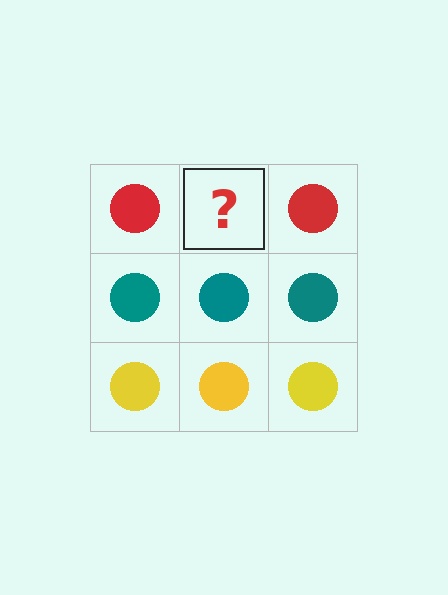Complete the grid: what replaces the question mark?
The question mark should be replaced with a red circle.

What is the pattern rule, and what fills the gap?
The rule is that each row has a consistent color. The gap should be filled with a red circle.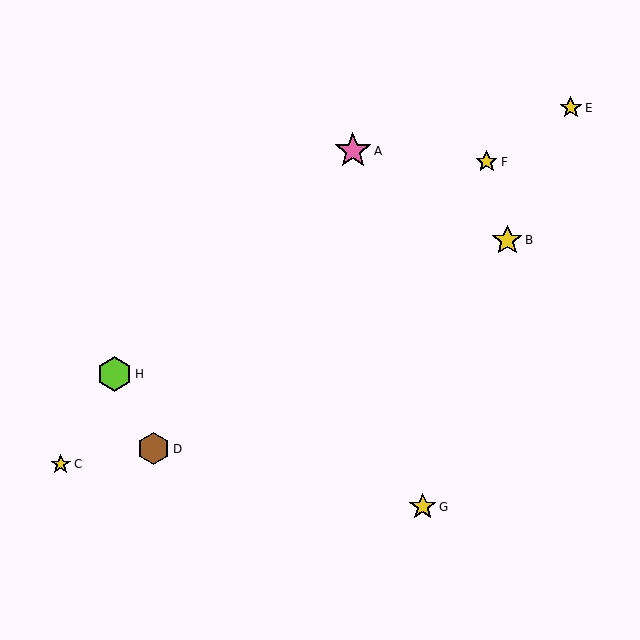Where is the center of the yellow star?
The center of the yellow star is at (423, 507).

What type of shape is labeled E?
Shape E is a yellow star.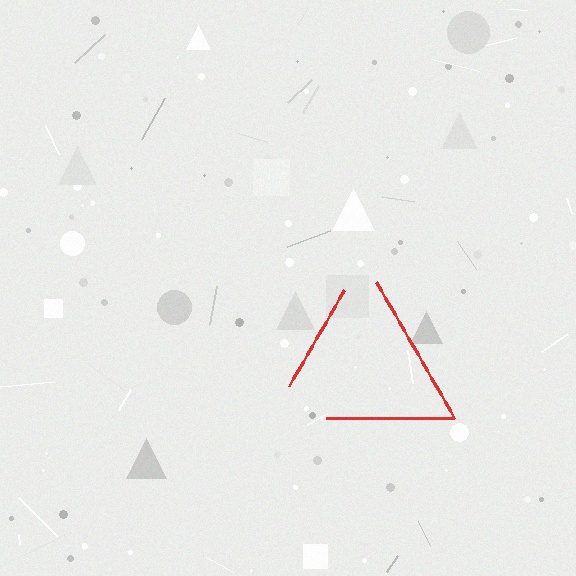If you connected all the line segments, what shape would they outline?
They would outline a triangle.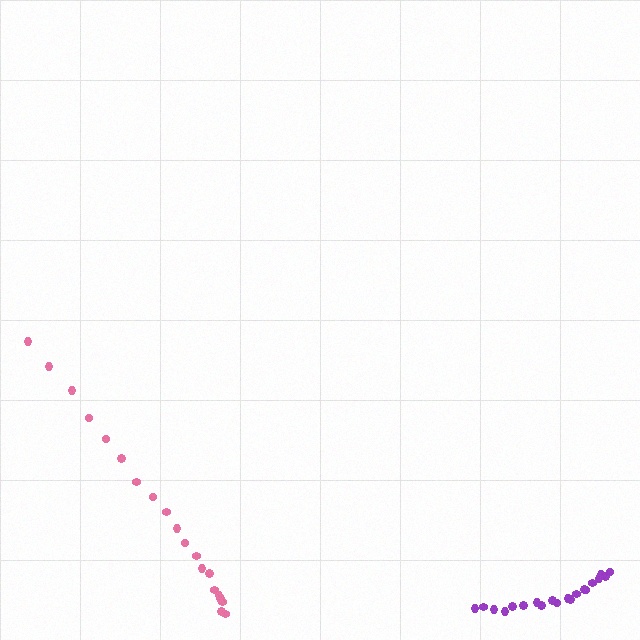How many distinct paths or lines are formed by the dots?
There are 2 distinct paths.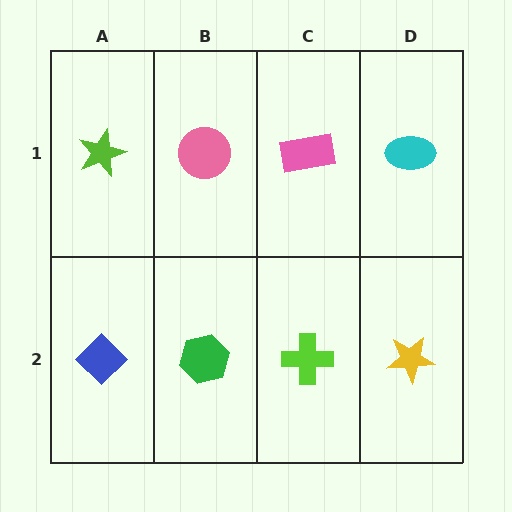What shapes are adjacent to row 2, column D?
A cyan ellipse (row 1, column D), a lime cross (row 2, column C).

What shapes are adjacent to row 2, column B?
A pink circle (row 1, column B), a blue diamond (row 2, column A), a lime cross (row 2, column C).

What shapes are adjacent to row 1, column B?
A green hexagon (row 2, column B), a lime star (row 1, column A), a pink rectangle (row 1, column C).